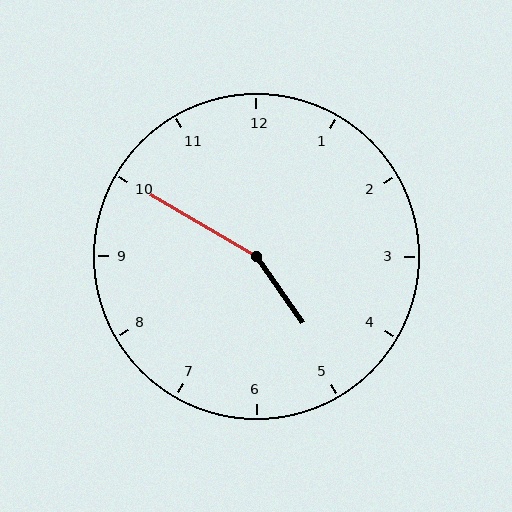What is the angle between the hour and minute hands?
Approximately 155 degrees.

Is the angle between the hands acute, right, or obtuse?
It is obtuse.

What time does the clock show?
4:50.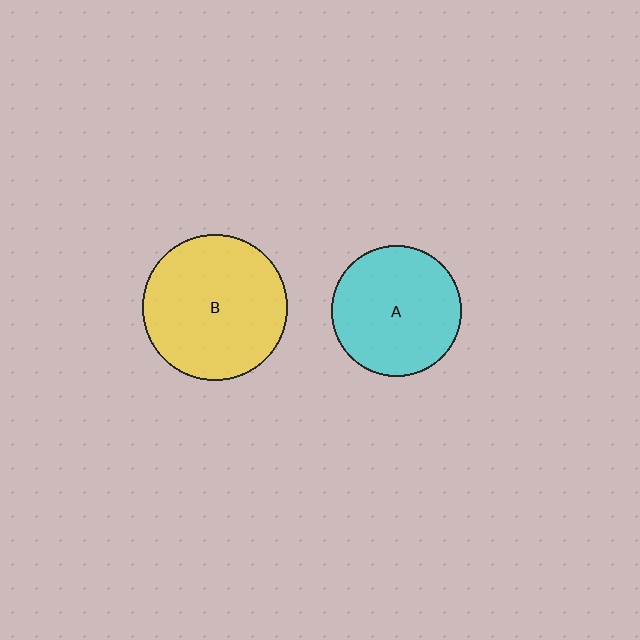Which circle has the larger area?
Circle B (yellow).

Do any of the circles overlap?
No, none of the circles overlap.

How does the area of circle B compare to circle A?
Approximately 1.2 times.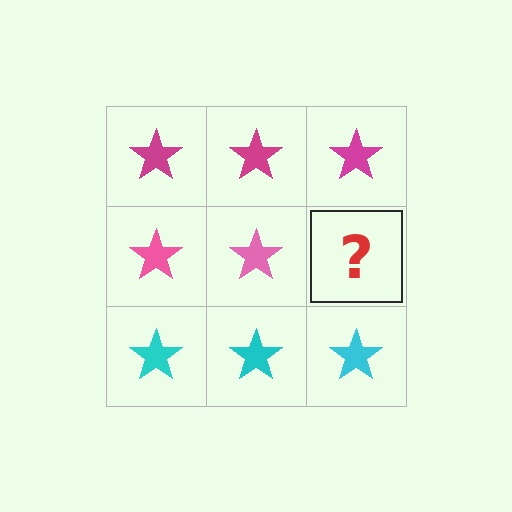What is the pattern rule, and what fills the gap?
The rule is that each row has a consistent color. The gap should be filled with a pink star.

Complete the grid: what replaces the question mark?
The question mark should be replaced with a pink star.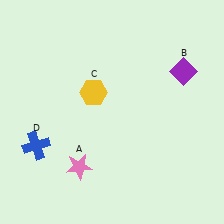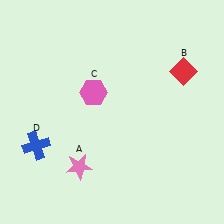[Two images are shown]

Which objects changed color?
B changed from purple to red. C changed from yellow to pink.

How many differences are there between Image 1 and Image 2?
There are 2 differences between the two images.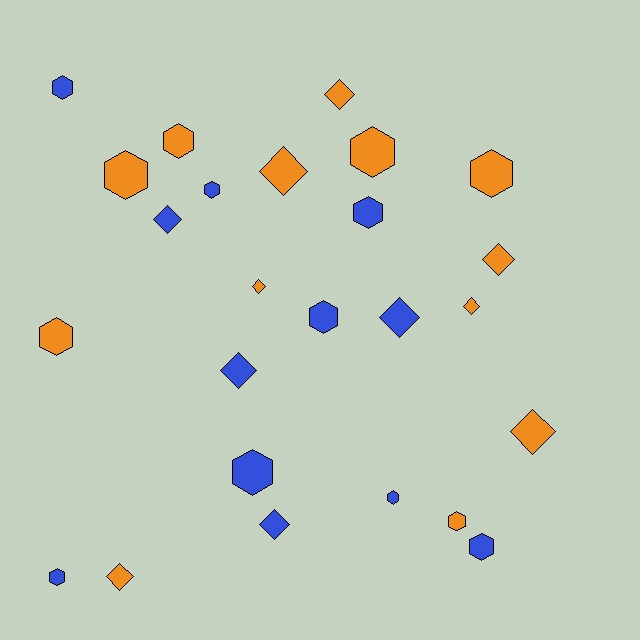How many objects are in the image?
There are 25 objects.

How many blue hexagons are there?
There are 8 blue hexagons.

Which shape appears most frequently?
Hexagon, with 14 objects.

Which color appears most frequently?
Orange, with 13 objects.